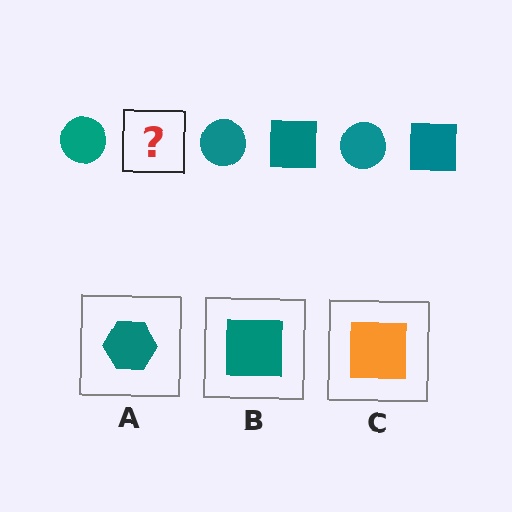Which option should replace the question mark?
Option B.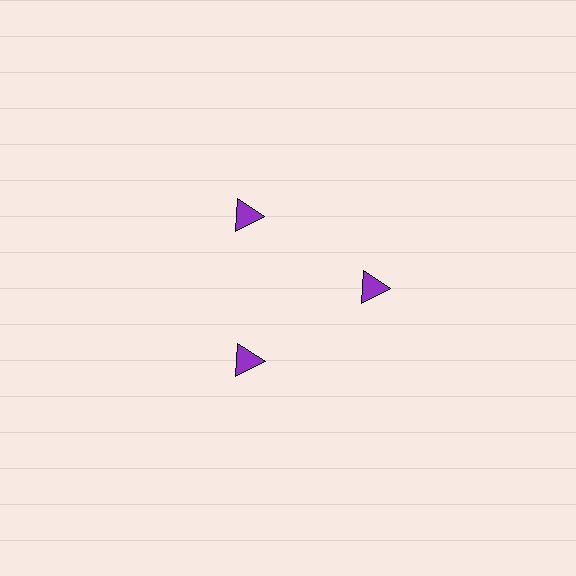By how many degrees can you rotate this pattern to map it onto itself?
The pattern maps onto itself every 120 degrees of rotation.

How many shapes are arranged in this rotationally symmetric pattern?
There are 3 shapes, arranged in 3 groups of 1.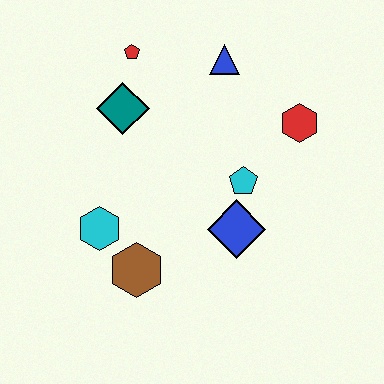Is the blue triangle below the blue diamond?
No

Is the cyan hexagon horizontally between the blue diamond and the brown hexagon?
No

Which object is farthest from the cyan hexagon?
The red hexagon is farthest from the cyan hexagon.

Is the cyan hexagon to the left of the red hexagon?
Yes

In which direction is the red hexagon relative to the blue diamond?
The red hexagon is above the blue diamond.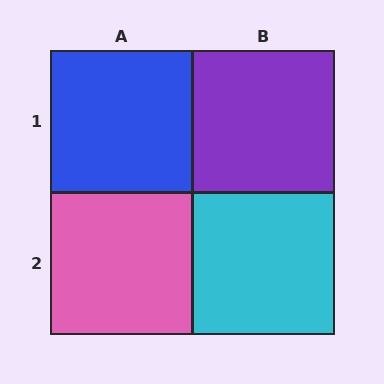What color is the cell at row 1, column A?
Blue.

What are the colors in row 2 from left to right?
Pink, cyan.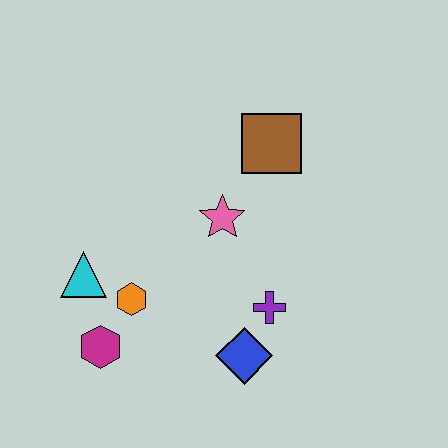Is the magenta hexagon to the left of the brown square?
Yes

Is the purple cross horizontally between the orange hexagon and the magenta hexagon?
No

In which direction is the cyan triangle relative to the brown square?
The cyan triangle is to the left of the brown square.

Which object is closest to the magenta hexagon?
The orange hexagon is closest to the magenta hexagon.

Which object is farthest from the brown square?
The magenta hexagon is farthest from the brown square.